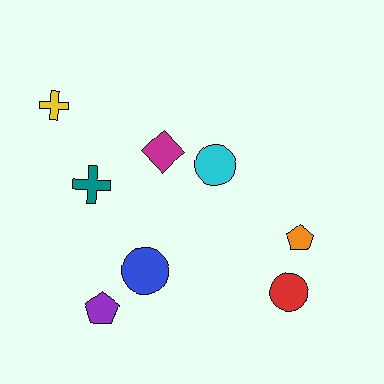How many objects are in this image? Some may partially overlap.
There are 8 objects.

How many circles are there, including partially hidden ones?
There are 3 circles.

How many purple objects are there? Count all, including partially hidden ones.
There is 1 purple object.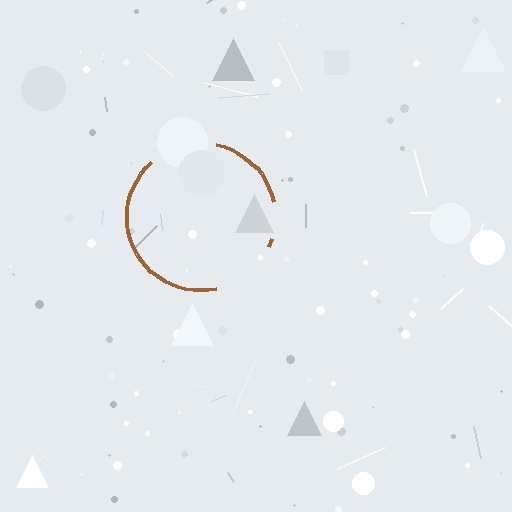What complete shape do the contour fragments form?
The contour fragments form a circle.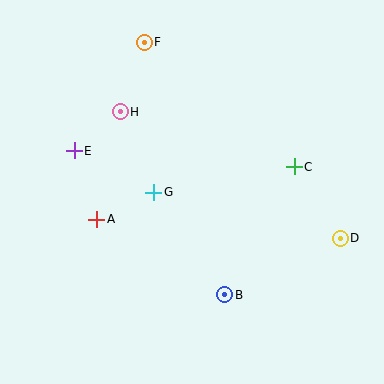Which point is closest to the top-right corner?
Point C is closest to the top-right corner.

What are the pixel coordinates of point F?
Point F is at (144, 42).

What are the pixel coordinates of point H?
Point H is at (120, 112).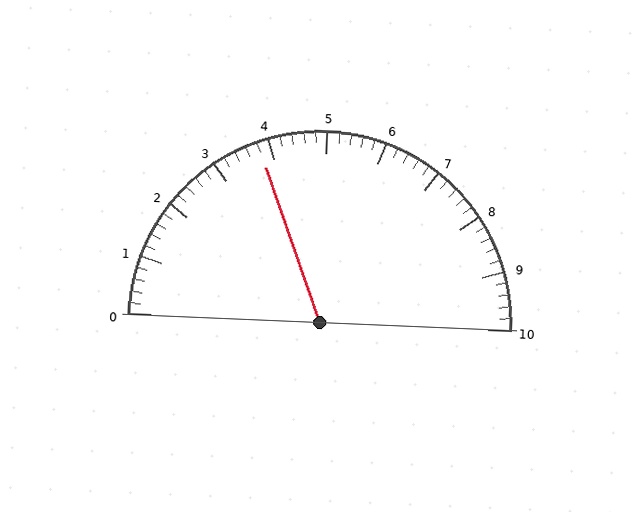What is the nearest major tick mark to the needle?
The nearest major tick mark is 4.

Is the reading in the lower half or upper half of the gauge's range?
The reading is in the lower half of the range (0 to 10).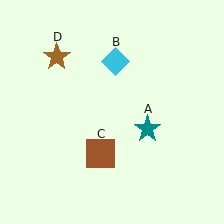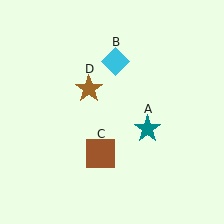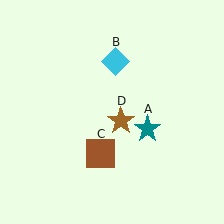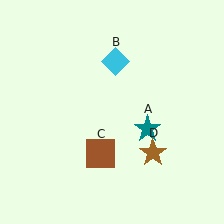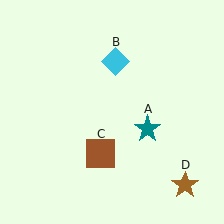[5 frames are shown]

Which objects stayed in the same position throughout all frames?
Teal star (object A) and cyan diamond (object B) and brown square (object C) remained stationary.